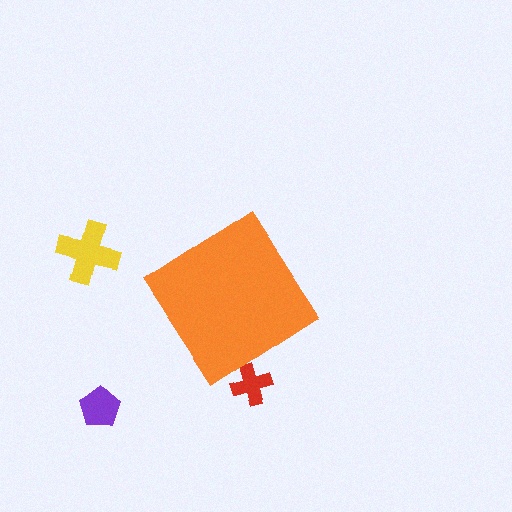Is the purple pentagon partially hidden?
No, the purple pentagon is fully visible.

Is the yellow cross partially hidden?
No, the yellow cross is fully visible.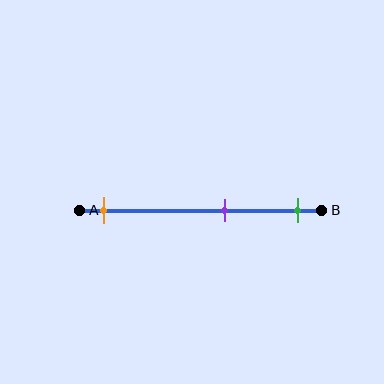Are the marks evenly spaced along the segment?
No, the marks are not evenly spaced.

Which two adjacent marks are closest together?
The purple and green marks are the closest adjacent pair.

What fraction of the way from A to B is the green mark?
The green mark is approximately 90% (0.9) of the way from A to B.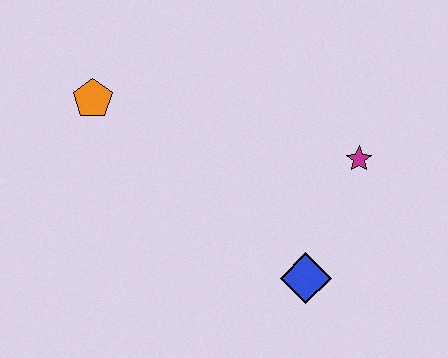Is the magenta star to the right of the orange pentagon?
Yes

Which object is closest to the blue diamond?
The magenta star is closest to the blue diamond.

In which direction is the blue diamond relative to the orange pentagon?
The blue diamond is to the right of the orange pentagon.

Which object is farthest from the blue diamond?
The orange pentagon is farthest from the blue diamond.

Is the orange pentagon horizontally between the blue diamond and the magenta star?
No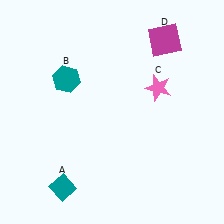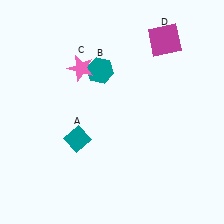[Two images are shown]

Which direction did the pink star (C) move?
The pink star (C) moved left.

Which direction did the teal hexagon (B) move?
The teal hexagon (B) moved right.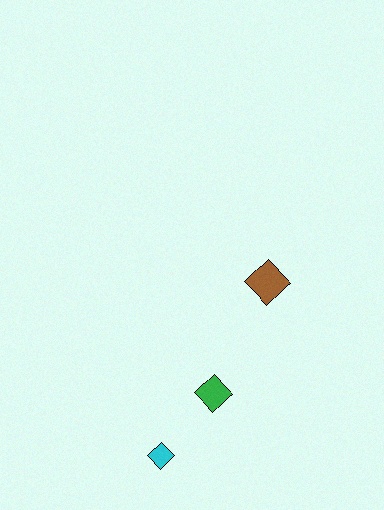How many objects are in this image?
There are 3 objects.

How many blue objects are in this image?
There are no blue objects.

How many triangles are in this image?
There are no triangles.